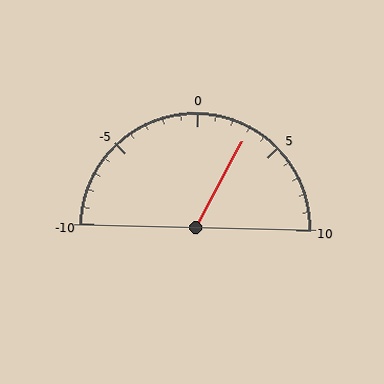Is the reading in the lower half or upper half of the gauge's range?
The reading is in the upper half of the range (-10 to 10).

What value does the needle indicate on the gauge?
The needle indicates approximately 3.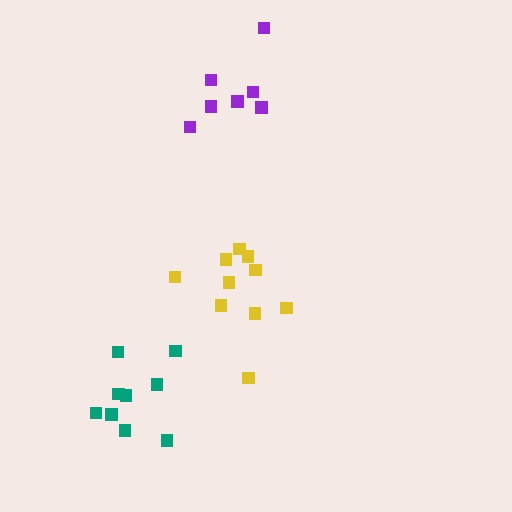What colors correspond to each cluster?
The clusters are colored: yellow, purple, teal.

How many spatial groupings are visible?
There are 3 spatial groupings.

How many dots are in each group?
Group 1: 10 dots, Group 2: 7 dots, Group 3: 9 dots (26 total).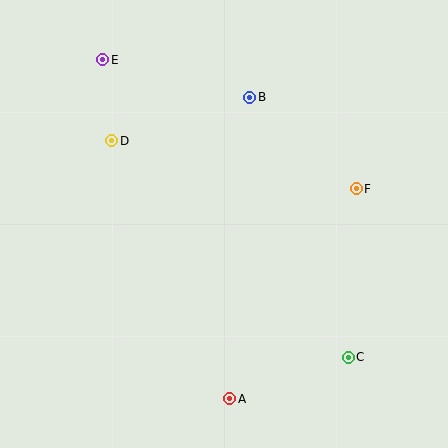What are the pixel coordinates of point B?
Point B is at (250, 97).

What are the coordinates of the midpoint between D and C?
The midpoint between D and C is at (230, 249).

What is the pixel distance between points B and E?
The distance between B and E is 151 pixels.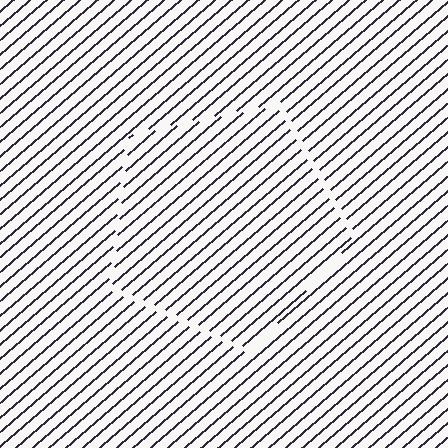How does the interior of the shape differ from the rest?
The interior of the shape contains the same grating, shifted by half a period — the contour is defined by the phase discontinuity where line-ends from the inner and outer gratings abut.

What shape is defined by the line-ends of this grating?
An illusory pentagon. The interior of the shape contains the same grating, shifted by half a period — the contour is defined by the phase discontinuity where line-ends from the inner and outer gratings abut.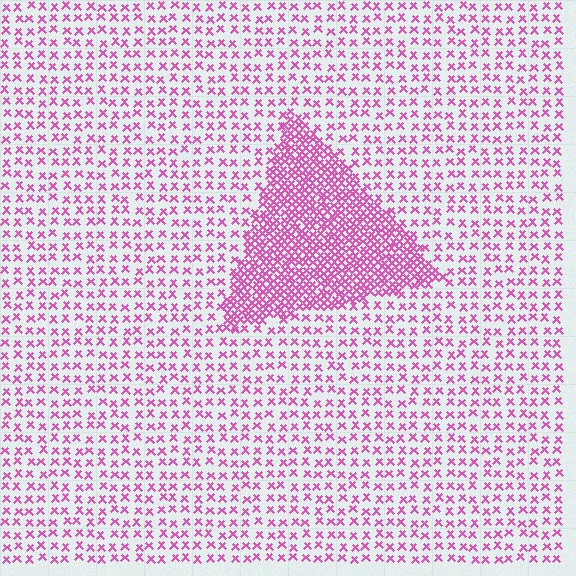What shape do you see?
I see a triangle.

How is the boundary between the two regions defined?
The boundary is defined by a change in element density (approximately 2.8x ratio). All elements are the same color, size, and shape.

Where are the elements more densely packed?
The elements are more densely packed inside the triangle boundary.